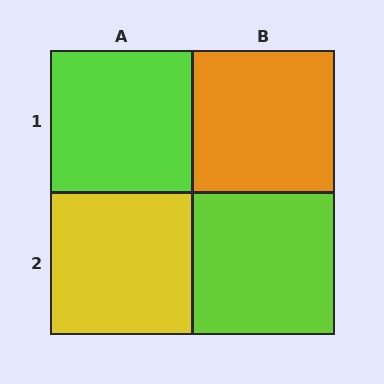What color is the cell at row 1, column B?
Orange.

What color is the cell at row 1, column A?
Lime.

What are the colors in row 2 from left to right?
Yellow, lime.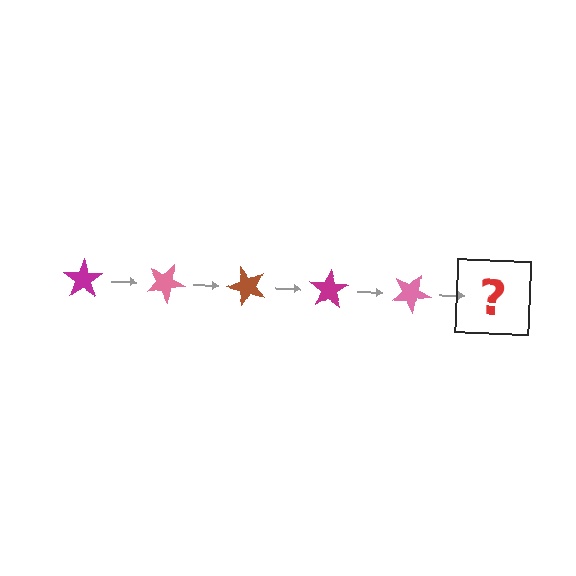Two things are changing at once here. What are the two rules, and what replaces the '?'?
The two rules are that it rotates 25 degrees each step and the color cycles through magenta, pink, and brown. The '?' should be a brown star, rotated 125 degrees from the start.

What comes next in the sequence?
The next element should be a brown star, rotated 125 degrees from the start.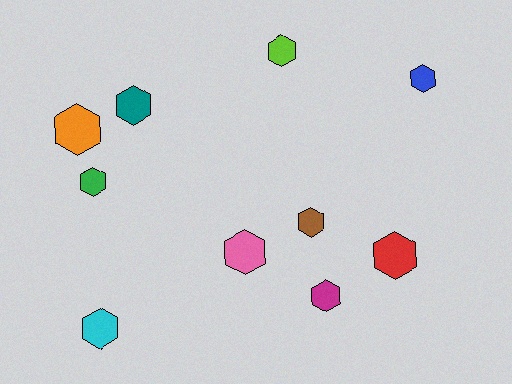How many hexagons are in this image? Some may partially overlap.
There are 10 hexagons.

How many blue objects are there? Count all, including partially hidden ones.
There is 1 blue object.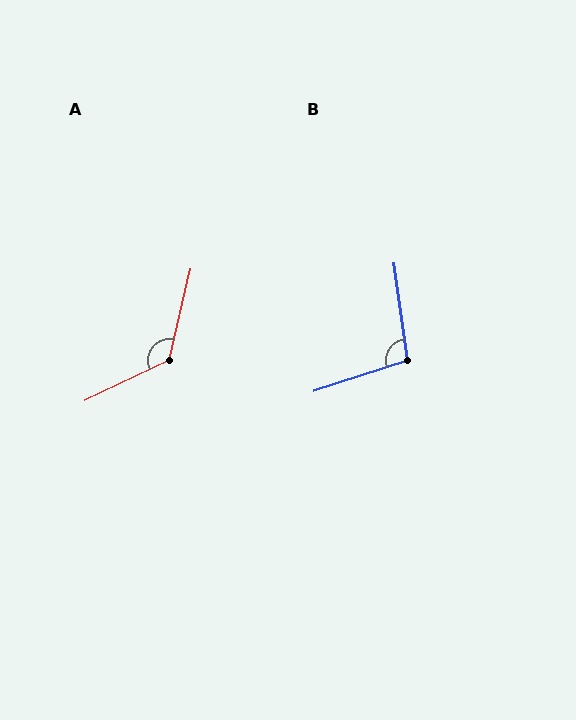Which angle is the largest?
A, at approximately 129 degrees.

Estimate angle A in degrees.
Approximately 129 degrees.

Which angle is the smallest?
B, at approximately 101 degrees.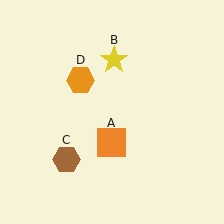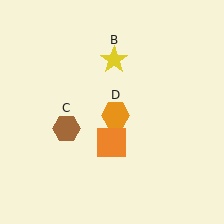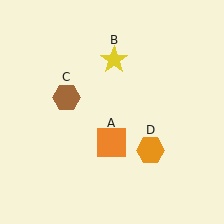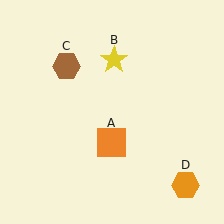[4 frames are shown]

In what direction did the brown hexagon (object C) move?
The brown hexagon (object C) moved up.